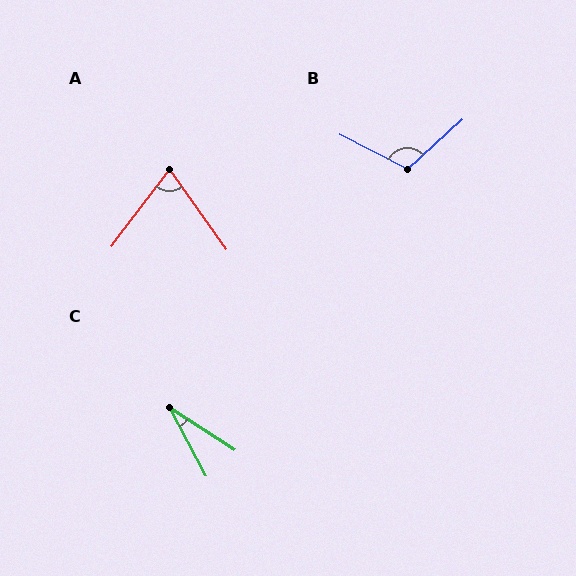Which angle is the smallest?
C, at approximately 29 degrees.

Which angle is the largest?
B, at approximately 111 degrees.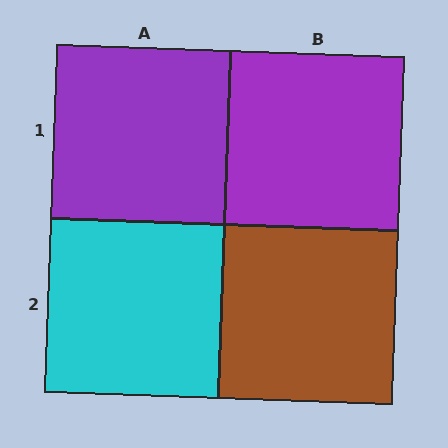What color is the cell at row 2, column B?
Brown.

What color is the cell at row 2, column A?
Cyan.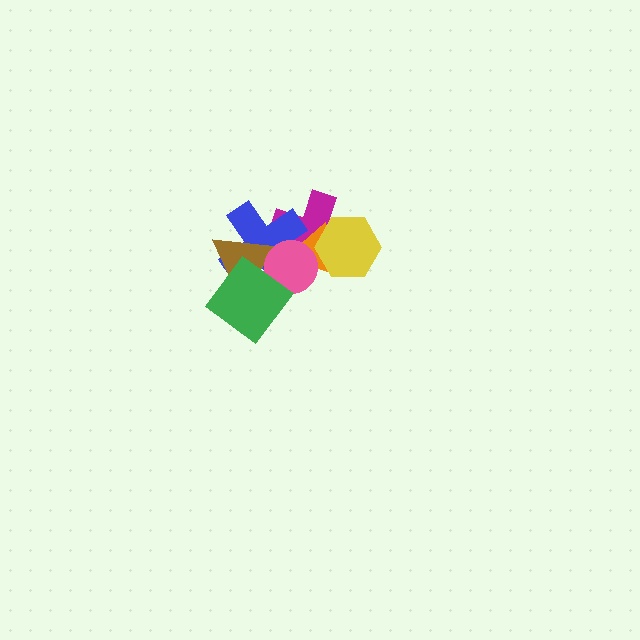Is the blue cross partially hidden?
Yes, it is partially covered by another shape.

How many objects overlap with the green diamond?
3 objects overlap with the green diamond.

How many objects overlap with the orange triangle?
4 objects overlap with the orange triangle.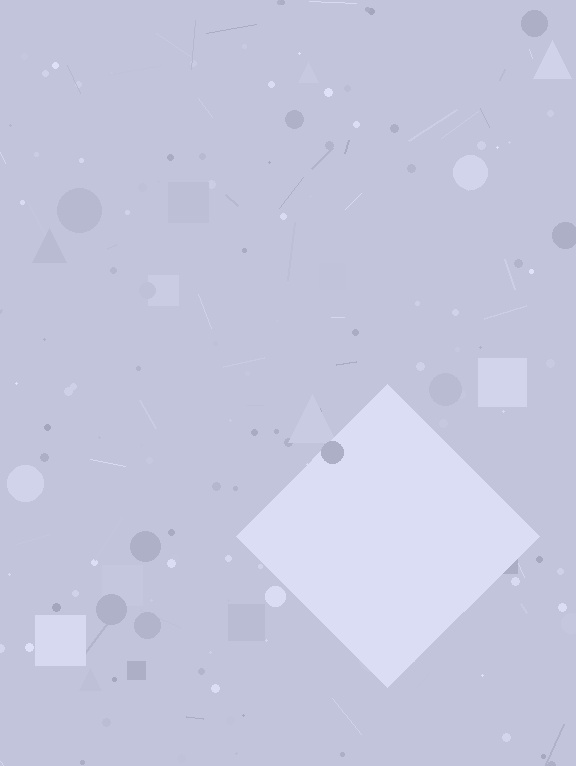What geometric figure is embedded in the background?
A diamond is embedded in the background.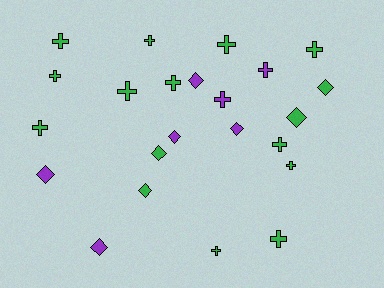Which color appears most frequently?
Green, with 16 objects.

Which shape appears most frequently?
Cross, with 14 objects.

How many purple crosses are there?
There are 2 purple crosses.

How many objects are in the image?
There are 23 objects.